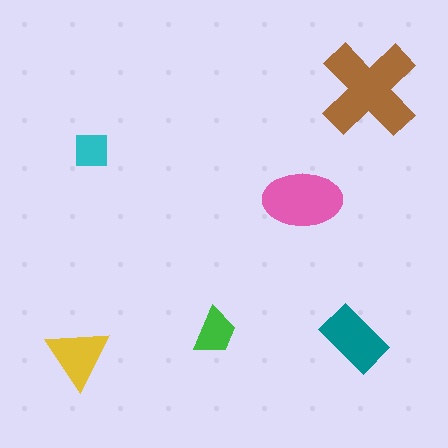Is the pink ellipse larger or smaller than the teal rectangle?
Larger.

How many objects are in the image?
There are 6 objects in the image.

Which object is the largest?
The brown cross.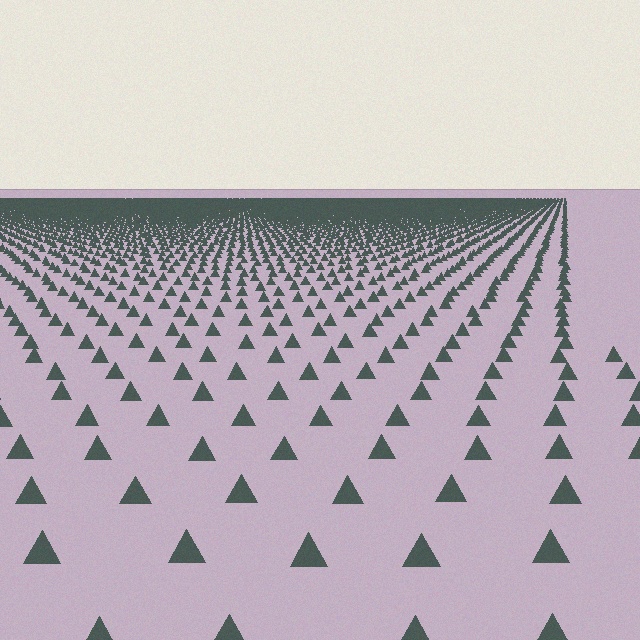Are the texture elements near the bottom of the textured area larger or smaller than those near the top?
Larger. Near the bottom, elements are closer to the viewer and appear at a bigger on-screen size.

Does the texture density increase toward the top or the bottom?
Density increases toward the top.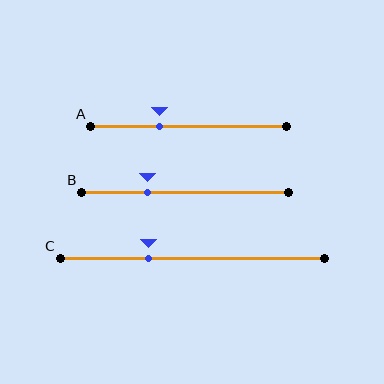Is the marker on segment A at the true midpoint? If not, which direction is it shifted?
No, the marker on segment A is shifted to the left by about 15% of the segment length.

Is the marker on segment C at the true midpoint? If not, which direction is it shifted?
No, the marker on segment C is shifted to the left by about 16% of the segment length.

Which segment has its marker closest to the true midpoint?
Segment A has its marker closest to the true midpoint.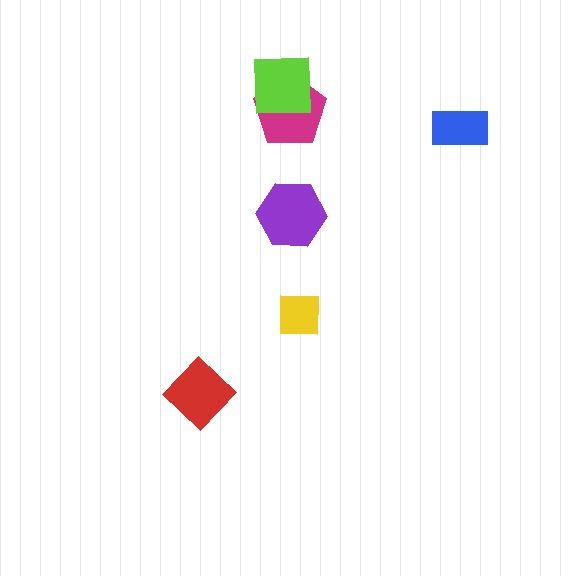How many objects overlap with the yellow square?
0 objects overlap with the yellow square.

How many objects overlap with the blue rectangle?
0 objects overlap with the blue rectangle.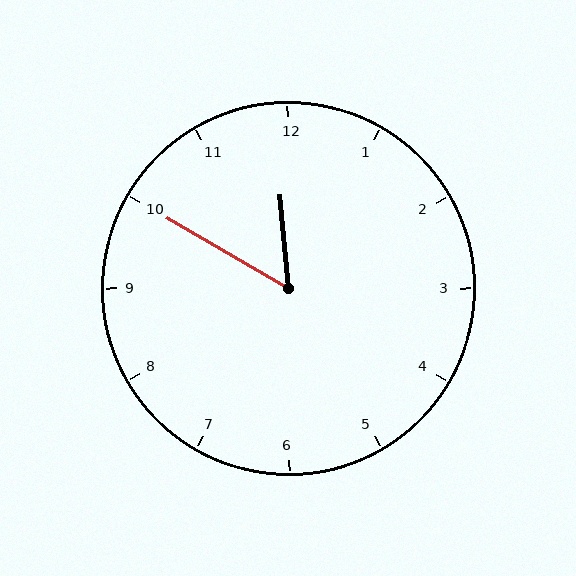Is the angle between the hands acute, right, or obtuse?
It is acute.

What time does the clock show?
11:50.